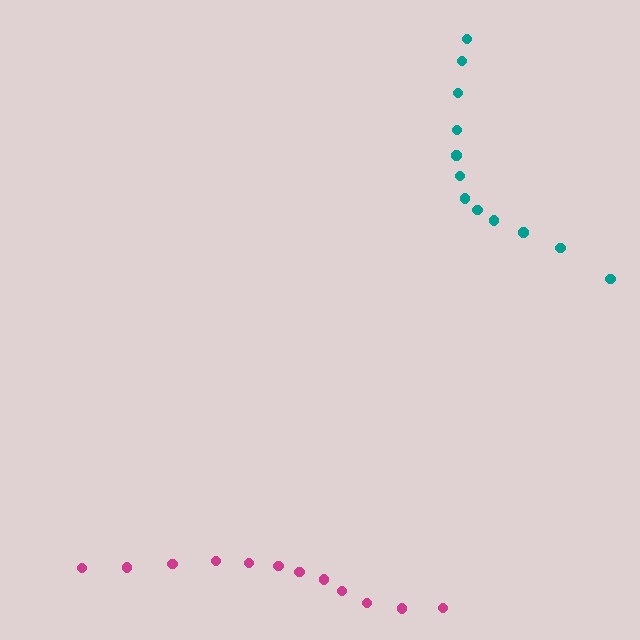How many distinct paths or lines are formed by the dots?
There are 2 distinct paths.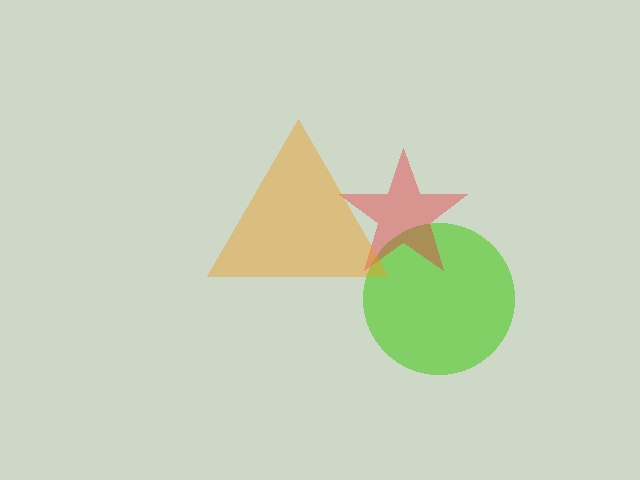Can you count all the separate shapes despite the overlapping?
Yes, there are 3 separate shapes.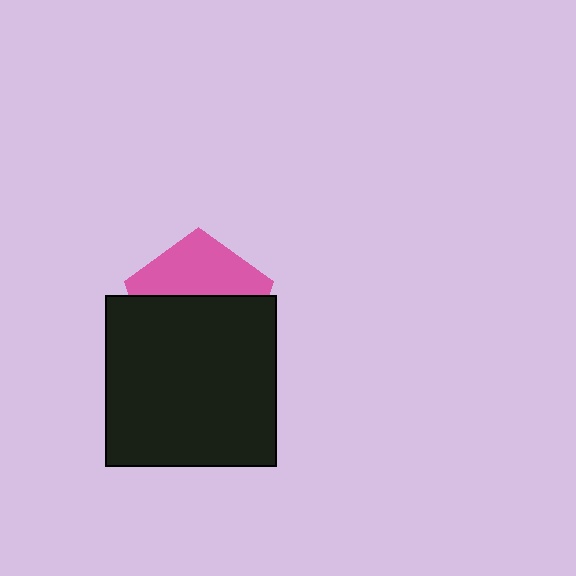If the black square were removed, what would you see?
You would see the complete pink pentagon.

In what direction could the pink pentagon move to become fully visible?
The pink pentagon could move up. That would shift it out from behind the black square entirely.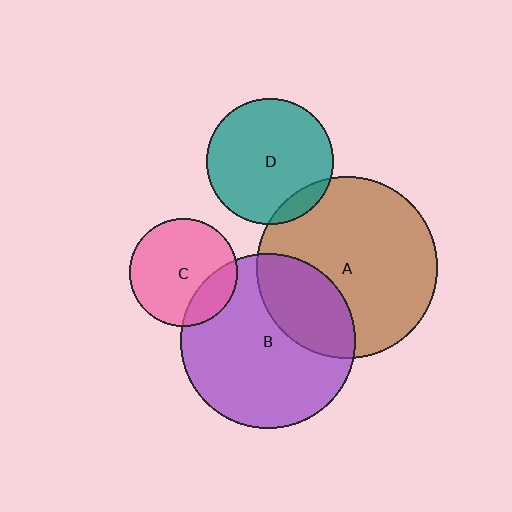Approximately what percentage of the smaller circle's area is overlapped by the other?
Approximately 20%.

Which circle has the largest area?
Circle A (brown).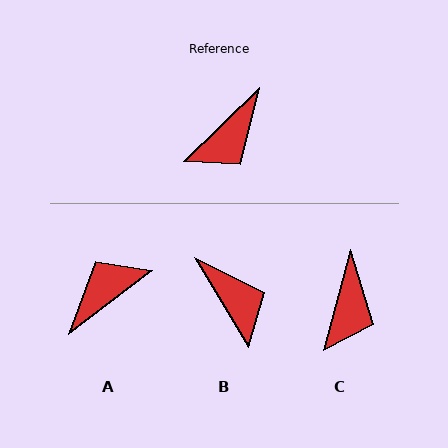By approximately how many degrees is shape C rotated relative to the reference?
Approximately 31 degrees counter-clockwise.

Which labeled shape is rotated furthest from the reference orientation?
A, about 173 degrees away.